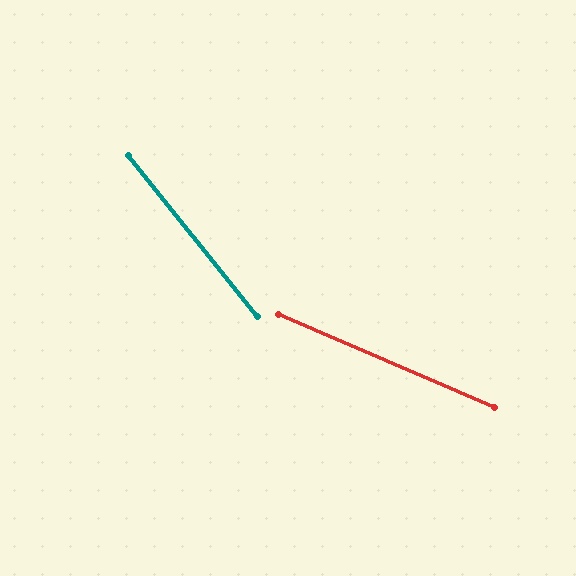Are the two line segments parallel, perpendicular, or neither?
Neither parallel nor perpendicular — they differ by about 28°.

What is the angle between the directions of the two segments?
Approximately 28 degrees.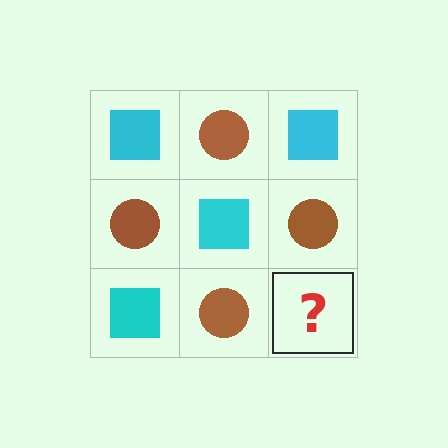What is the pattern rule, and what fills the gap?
The rule is that it alternates cyan square and brown circle in a checkerboard pattern. The gap should be filled with a cyan square.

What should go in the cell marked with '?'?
The missing cell should contain a cyan square.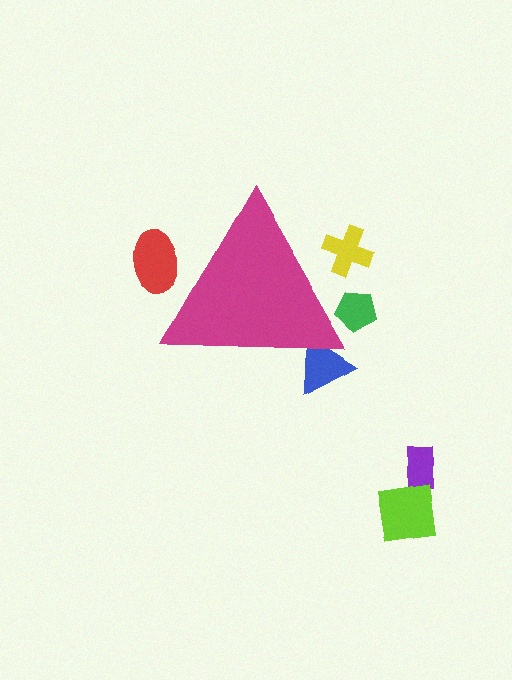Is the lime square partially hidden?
No, the lime square is fully visible.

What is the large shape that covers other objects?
A magenta triangle.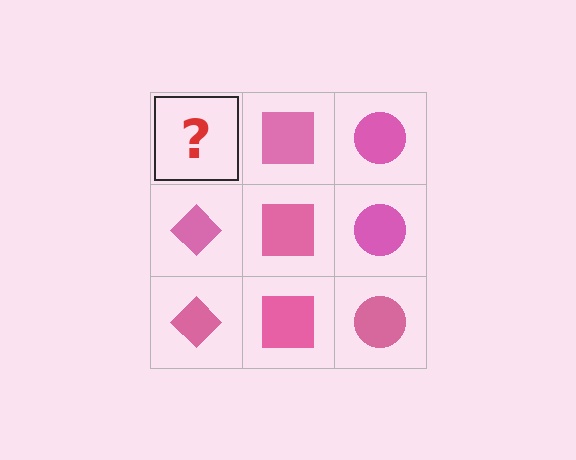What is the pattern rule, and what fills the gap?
The rule is that each column has a consistent shape. The gap should be filled with a pink diamond.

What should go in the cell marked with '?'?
The missing cell should contain a pink diamond.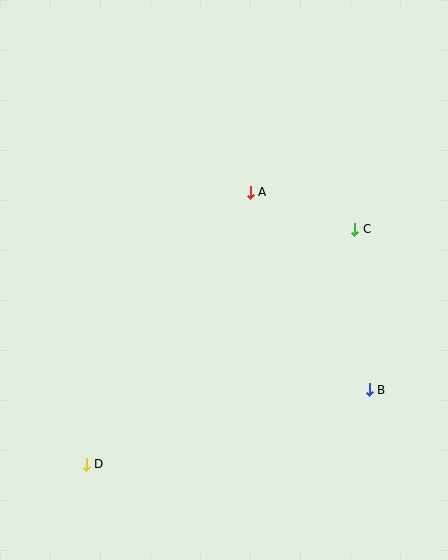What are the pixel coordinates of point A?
Point A is at (250, 192).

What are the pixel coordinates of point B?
Point B is at (369, 390).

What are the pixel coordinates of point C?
Point C is at (355, 229).